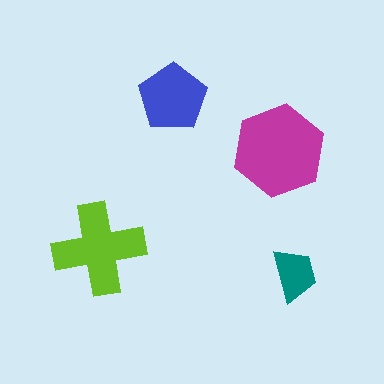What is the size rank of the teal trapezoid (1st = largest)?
4th.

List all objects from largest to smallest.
The magenta hexagon, the lime cross, the blue pentagon, the teal trapezoid.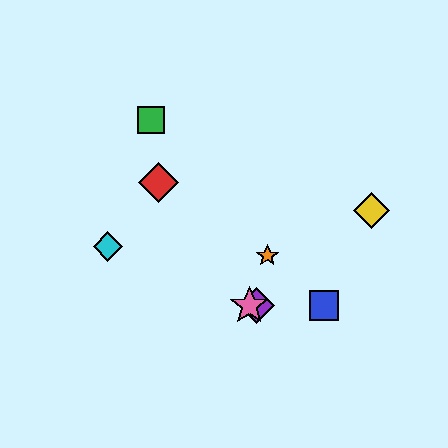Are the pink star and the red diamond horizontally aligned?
No, the pink star is at y≈305 and the red diamond is at y≈183.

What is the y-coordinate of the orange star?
The orange star is at y≈256.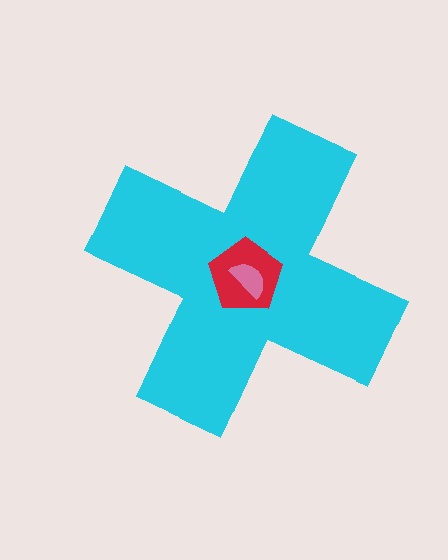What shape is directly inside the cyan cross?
The red pentagon.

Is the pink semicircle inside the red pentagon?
Yes.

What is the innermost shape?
The pink semicircle.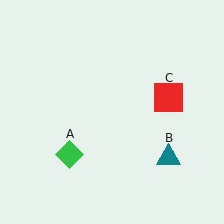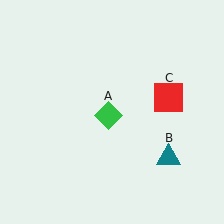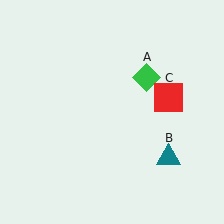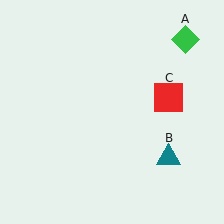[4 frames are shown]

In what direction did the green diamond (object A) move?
The green diamond (object A) moved up and to the right.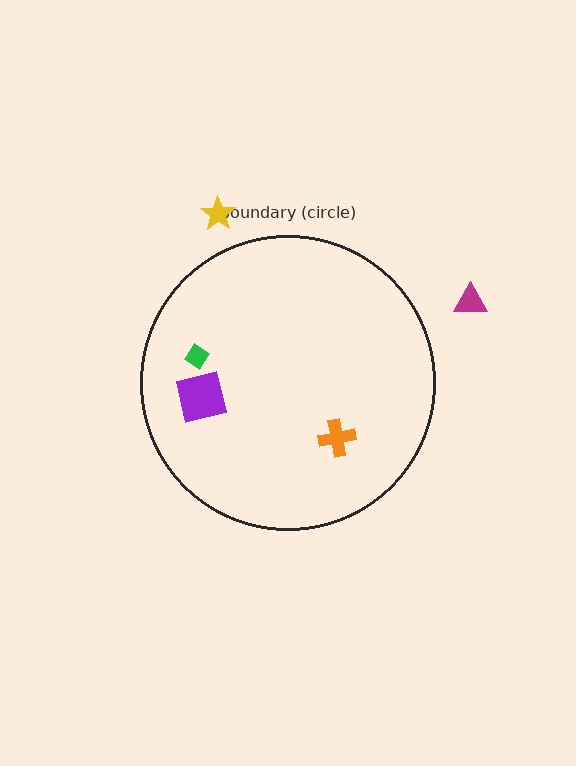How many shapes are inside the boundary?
3 inside, 2 outside.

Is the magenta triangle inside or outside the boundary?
Outside.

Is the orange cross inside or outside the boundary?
Inside.